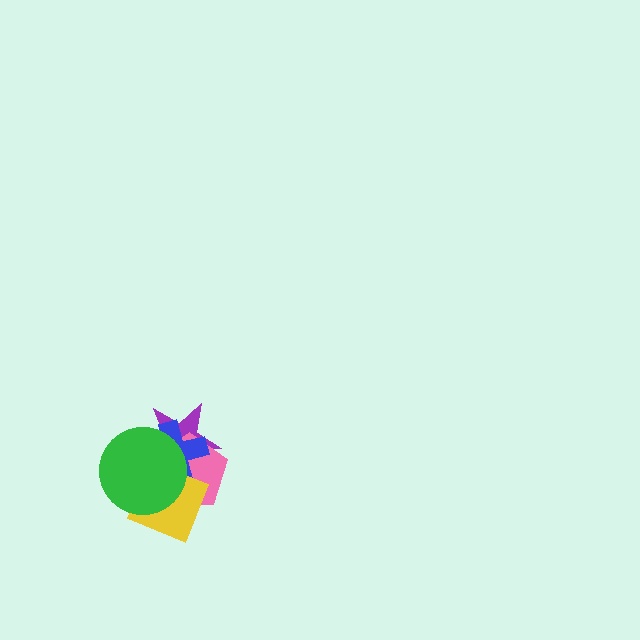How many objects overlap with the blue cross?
4 objects overlap with the blue cross.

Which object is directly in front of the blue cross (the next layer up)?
The yellow diamond is directly in front of the blue cross.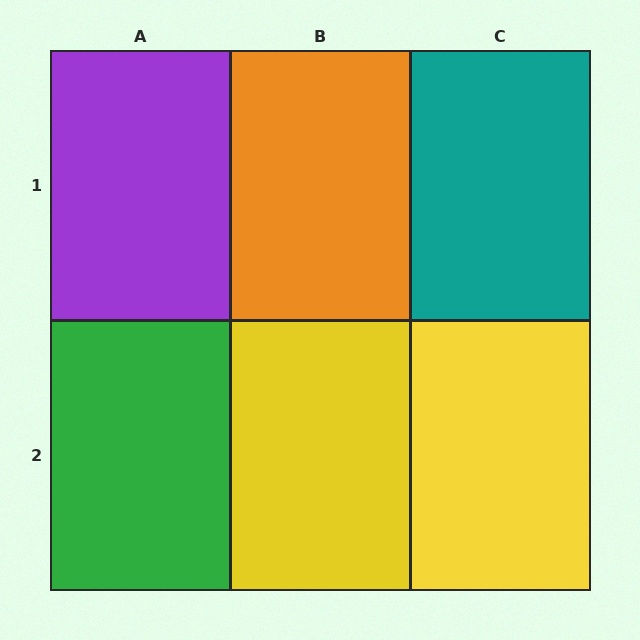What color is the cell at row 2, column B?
Yellow.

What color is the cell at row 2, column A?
Green.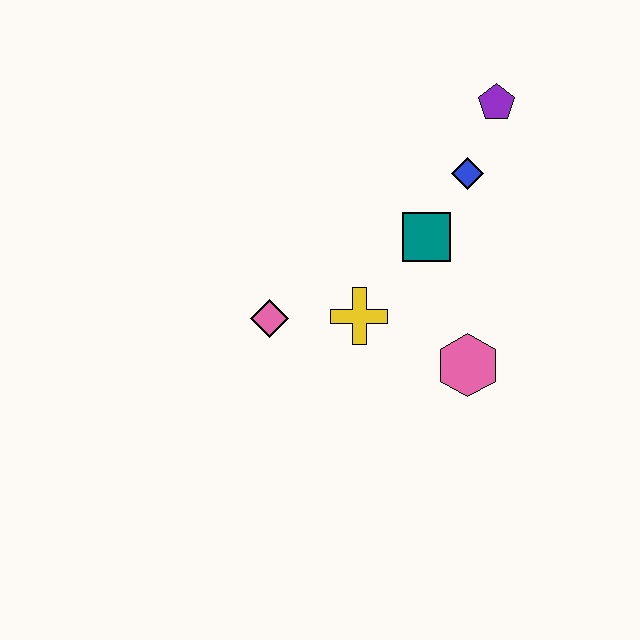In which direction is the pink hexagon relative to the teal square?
The pink hexagon is below the teal square.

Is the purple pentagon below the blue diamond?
No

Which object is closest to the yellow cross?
The pink diamond is closest to the yellow cross.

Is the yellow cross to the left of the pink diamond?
No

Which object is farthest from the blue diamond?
The pink diamond is farthest from the blue diamond.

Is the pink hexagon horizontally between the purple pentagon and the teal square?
Yes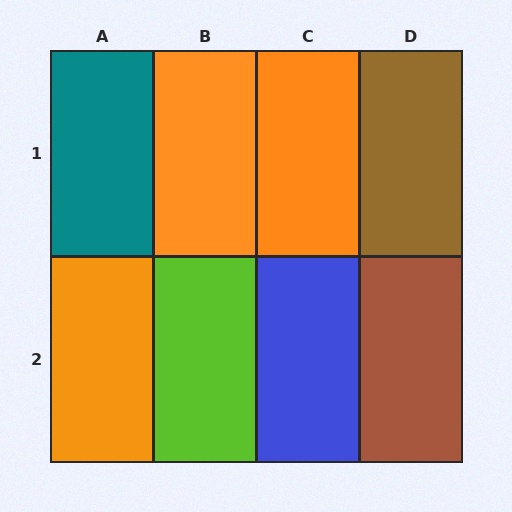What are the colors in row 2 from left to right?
Orange, lime, blue, brown.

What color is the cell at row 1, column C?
Orange.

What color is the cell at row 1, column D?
Brown.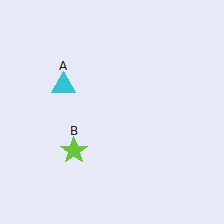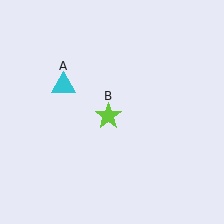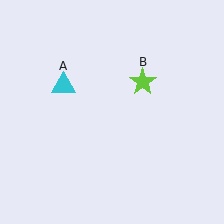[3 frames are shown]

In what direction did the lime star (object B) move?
The lime star (object B) moved up and to the right.